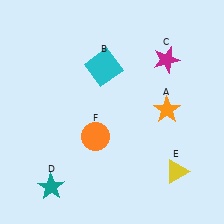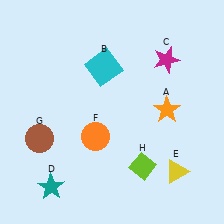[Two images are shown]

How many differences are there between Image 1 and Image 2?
There are 2 differences between the two images.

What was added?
A brown circle (G), a lime diamond (H) were added in Image 2.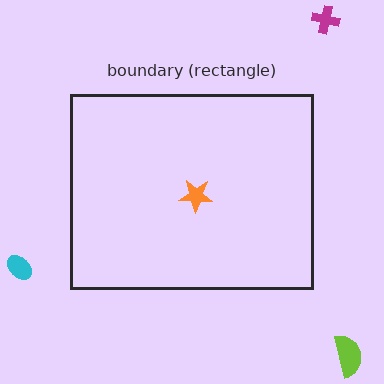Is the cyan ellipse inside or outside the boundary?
Outside.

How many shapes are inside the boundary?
1 inside, 3 outside.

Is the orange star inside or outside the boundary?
Inside.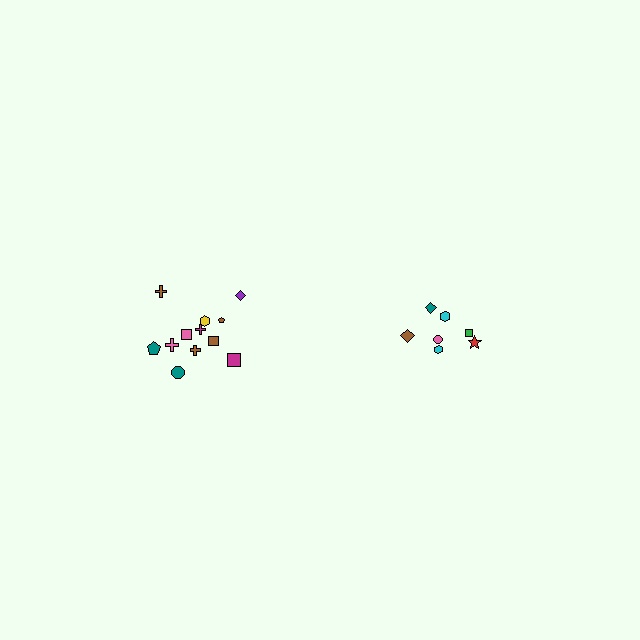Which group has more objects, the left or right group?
The left group.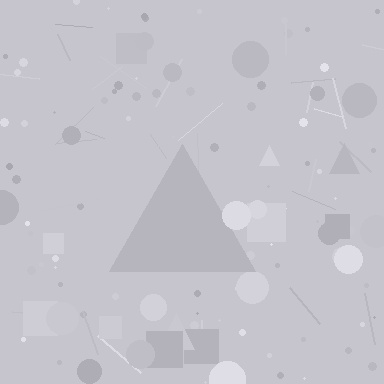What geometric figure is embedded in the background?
A triangle is embedded in the background.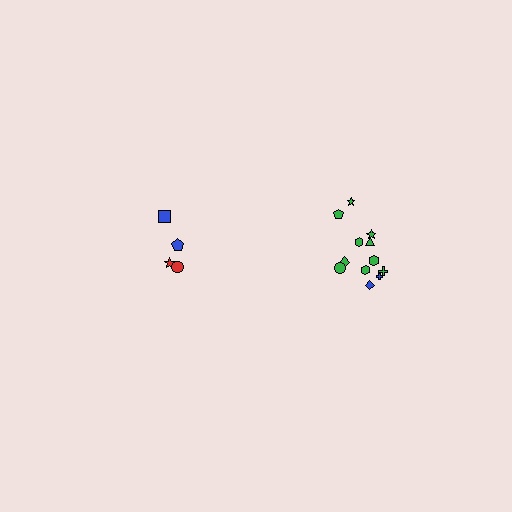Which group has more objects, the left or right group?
The right group.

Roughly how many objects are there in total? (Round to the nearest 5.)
Roughly 15 objects in total.